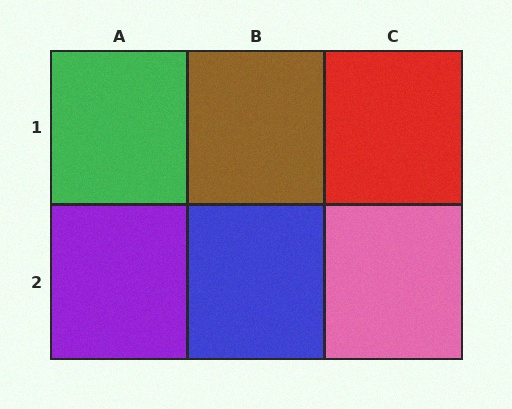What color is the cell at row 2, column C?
Pink.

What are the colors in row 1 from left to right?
Green, brown, red.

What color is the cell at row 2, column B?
Blue.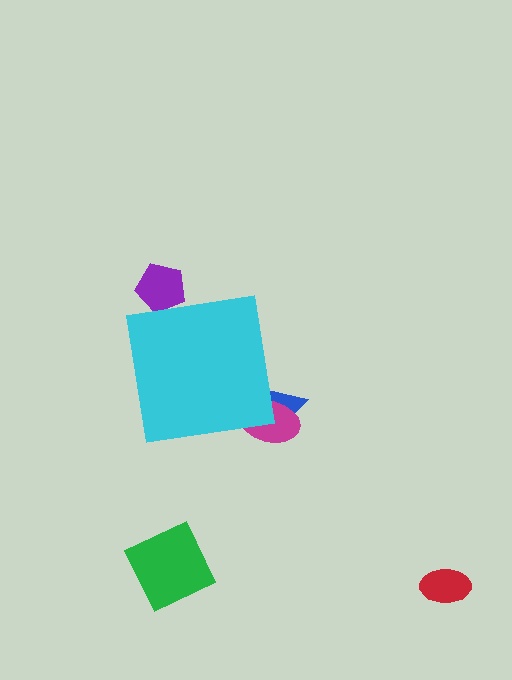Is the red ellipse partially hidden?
No, the red ellipse is fully visible.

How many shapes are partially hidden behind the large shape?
3 shapes are partially hidden.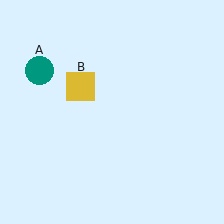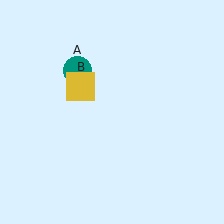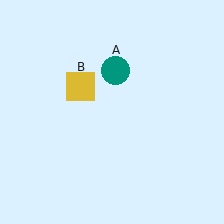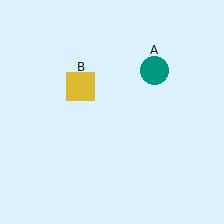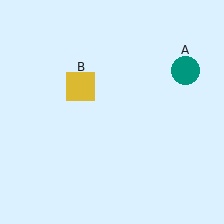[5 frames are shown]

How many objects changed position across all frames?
1 object changed position: teal circle (object A).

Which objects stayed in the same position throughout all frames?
Yellow square (object B) remained stationary.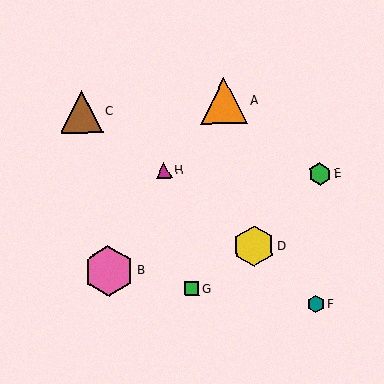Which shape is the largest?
The pink hexagon (labeled B) is the largest.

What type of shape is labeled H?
Shape H is a magenta triangle.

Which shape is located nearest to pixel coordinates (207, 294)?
The green square (labeled G) at (192, 289) is nearest to that location.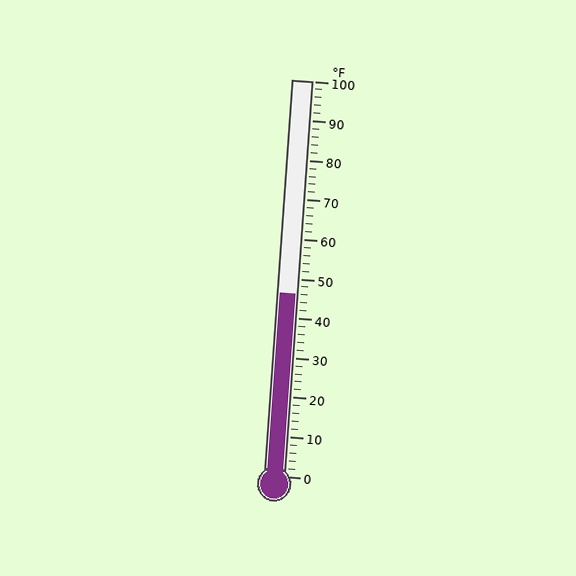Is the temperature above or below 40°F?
The temperature is above 40°F.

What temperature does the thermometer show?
The thermometer shows approximately 46°F.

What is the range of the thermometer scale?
The thermometer scale ranges from 0°F to 100°F.